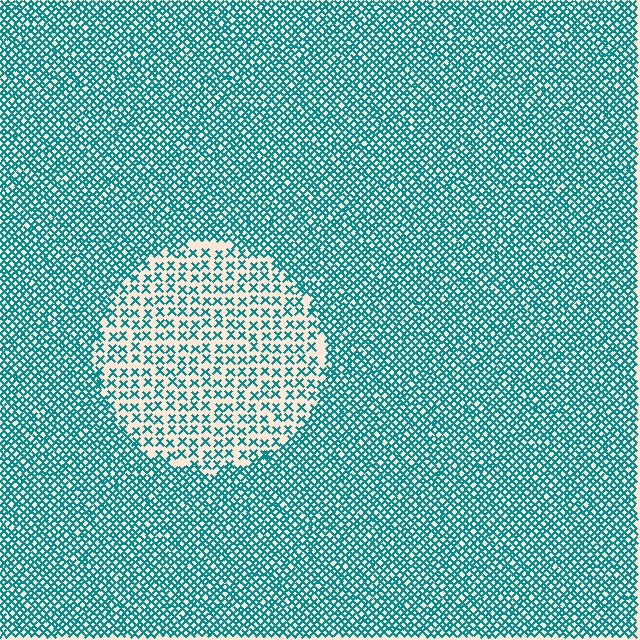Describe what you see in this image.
The image contains small teal elements arranged at two different densities. A circle-shaped region is visible where the elements are less densely packed than the surrounding area.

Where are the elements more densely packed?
The elements are more densely packed outside the circle boundary.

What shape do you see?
I see a circle.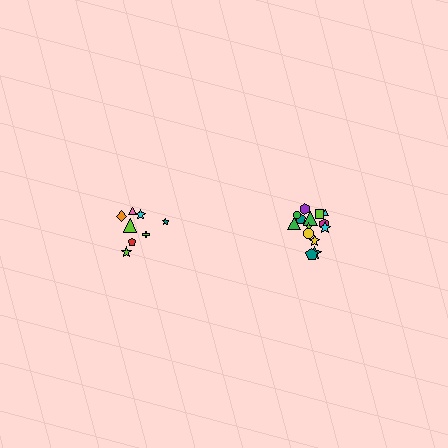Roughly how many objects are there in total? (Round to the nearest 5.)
Roughly 25 objects in total.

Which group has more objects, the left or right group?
The right group.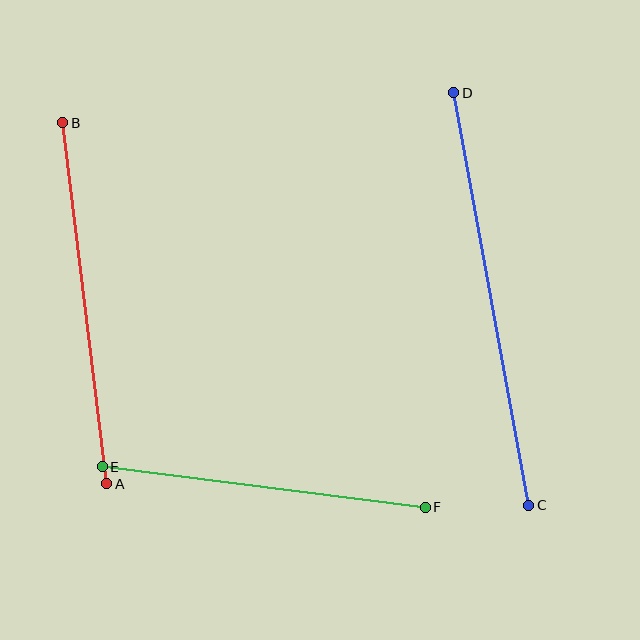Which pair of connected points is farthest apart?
Points C and D are farthest apart.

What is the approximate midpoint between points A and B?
The midpoint is at approximately (85, 303) pixels.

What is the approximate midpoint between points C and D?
The midpoint is at approximately (491, 299) pixels.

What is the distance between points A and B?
The distance is approximately 364 pixels.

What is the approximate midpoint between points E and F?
The midpoint is at approximately (264, 487) pixels.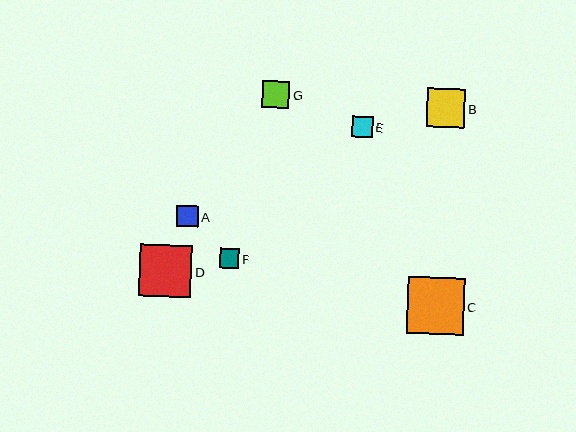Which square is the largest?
Square C is the largest with a size of approximately 57 pixels.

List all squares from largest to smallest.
From largest to smallest: C, D, B, G, A, E, F.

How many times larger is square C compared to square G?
Square C is approximately 2.1 times the size of square G.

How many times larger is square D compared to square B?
Square D is approximately 1.4 times the size of square B.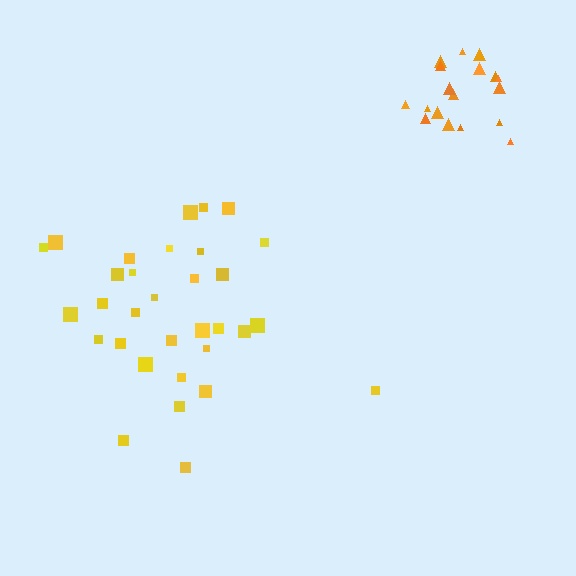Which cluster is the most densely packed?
Orange.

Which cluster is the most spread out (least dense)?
Yellow.